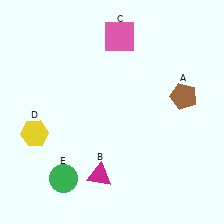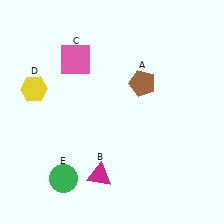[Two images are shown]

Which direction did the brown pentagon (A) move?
The brown pentagon (A) moved left.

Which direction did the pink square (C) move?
The pink square (C) moved left.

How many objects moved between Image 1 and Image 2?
3 objects moved between the two images.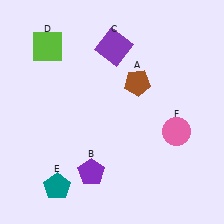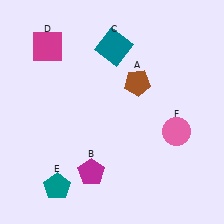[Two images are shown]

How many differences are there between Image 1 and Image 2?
There are 3 differences between the two images.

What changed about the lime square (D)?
In Image 1, D is lime. In Image 2, it changed to magenta.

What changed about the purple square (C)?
In Image 1, C is purple. In Image 2, it changed to teal.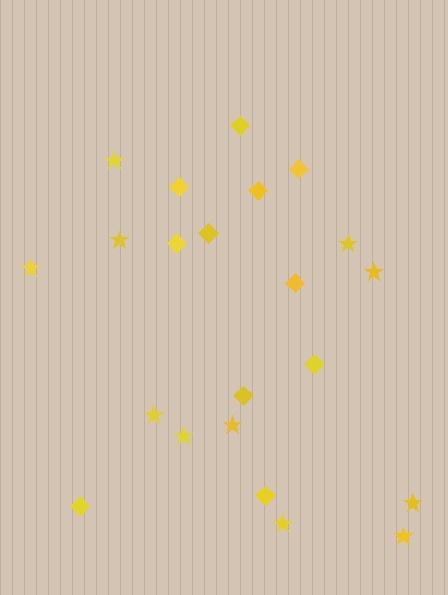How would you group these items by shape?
There are 2 groups: one group of stars (11) and one group of diamonds (11).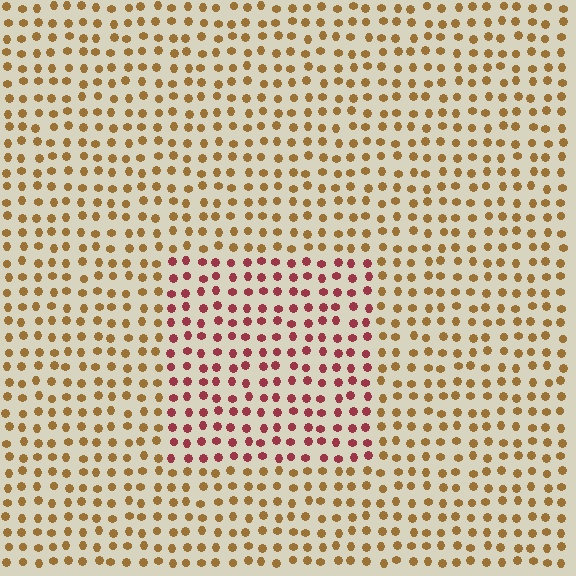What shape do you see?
I see a rectangle.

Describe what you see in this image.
The image is filled with small brown elements in a uniform arrangement. A rectangle-shaped region is visible where the elements are tinted to a slightly different hue, forming a subtle color boundary.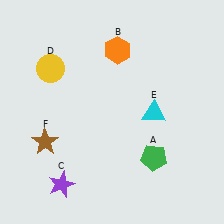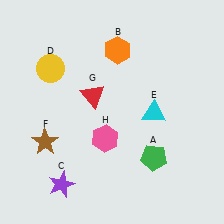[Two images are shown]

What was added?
A red triangle (G), a pink hexagon (H) were added in Image 2.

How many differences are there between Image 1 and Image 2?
There are 2 differences between the two images.